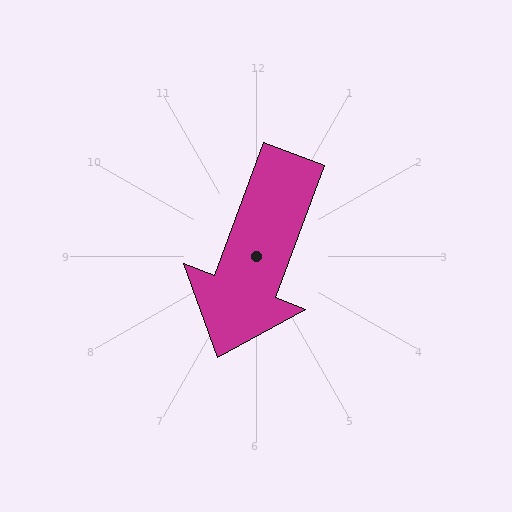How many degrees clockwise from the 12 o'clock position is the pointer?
Approximately 201 degrees.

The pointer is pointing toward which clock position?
Roughly 7 o'clock.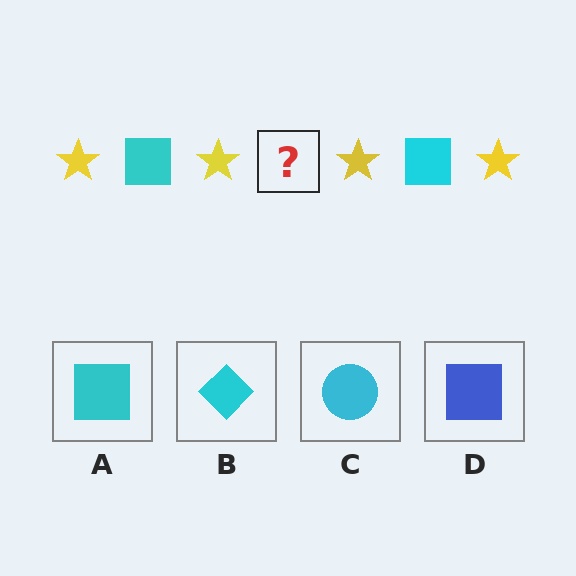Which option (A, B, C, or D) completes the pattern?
A.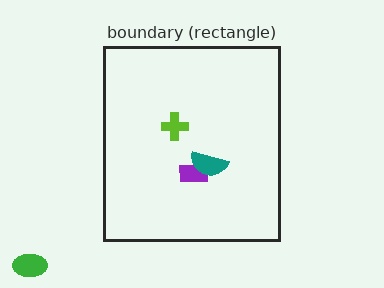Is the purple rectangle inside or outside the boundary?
Inside.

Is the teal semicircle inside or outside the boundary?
Inside.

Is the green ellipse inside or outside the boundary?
Outside.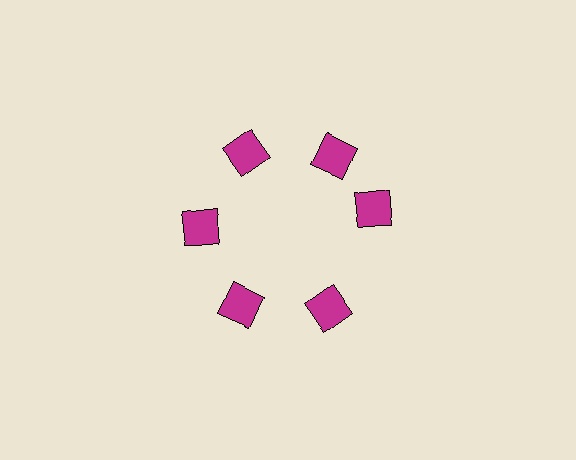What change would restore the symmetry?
The symmetry would be restored by rotating it back into even spacing with its neighbors so that all 6 squares sit at equal angles and equal distance from the center.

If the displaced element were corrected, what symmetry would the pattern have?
It would have 6-fold rotational symmetry — the pattern would map onto itself every 60 degrees.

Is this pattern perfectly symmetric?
No. The 6 magenta squares are arranged in a ring, but one element near the 3 o'clock position is rotated out of alignment along the ring, breaking the 6-fold rotational symmetry.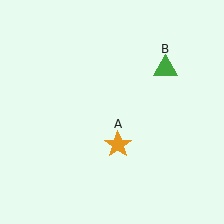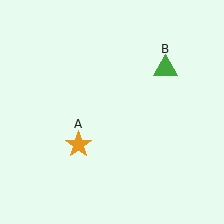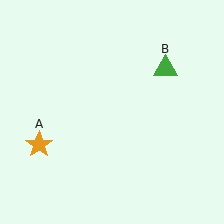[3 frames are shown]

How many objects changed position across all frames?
1 object changed position: orange star (object A).